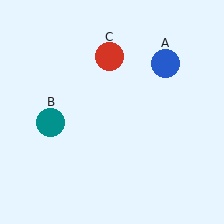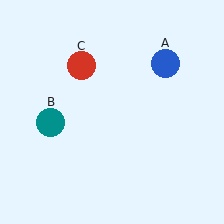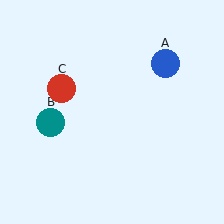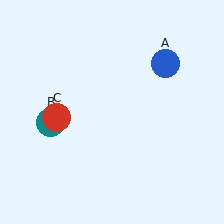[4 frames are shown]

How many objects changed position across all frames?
1 object changed position: red circle (object C).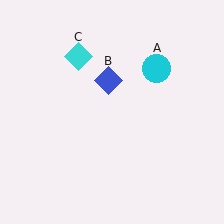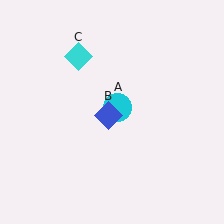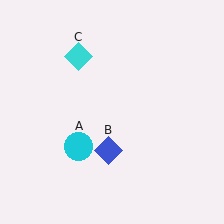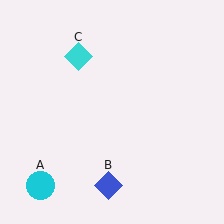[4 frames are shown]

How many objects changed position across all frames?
2 objects changed position: cyan circle (object A), blue diamond (object B).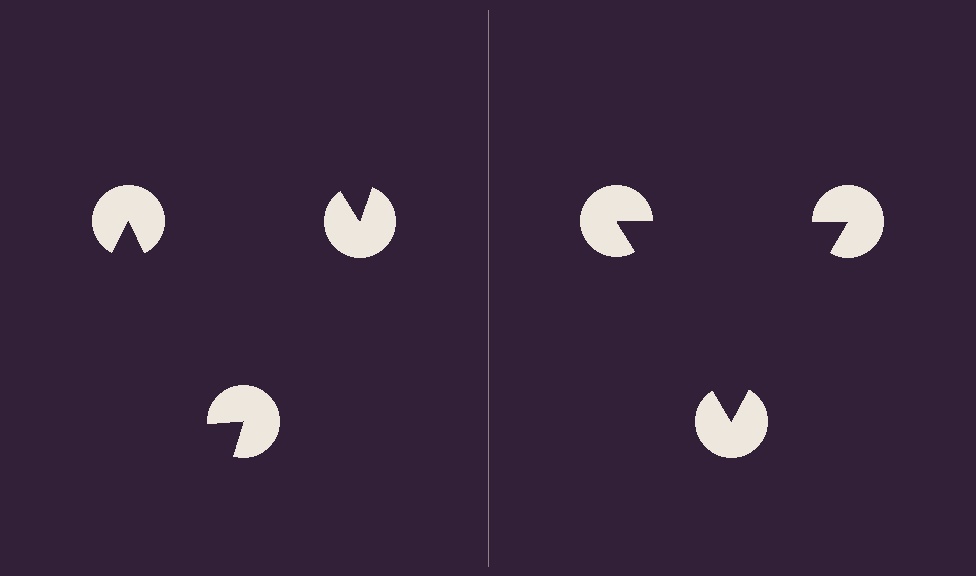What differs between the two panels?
The pac-man discs are positioned identically on both sides; only the wedge orientations differ. On the right they align to a triangle; on the left they are misaligned.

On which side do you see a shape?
An illusory triangle appears on the right side. On the left side the wedge cuts are rotated, so no coherent shape forms.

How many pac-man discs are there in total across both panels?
6 — 3 on each side.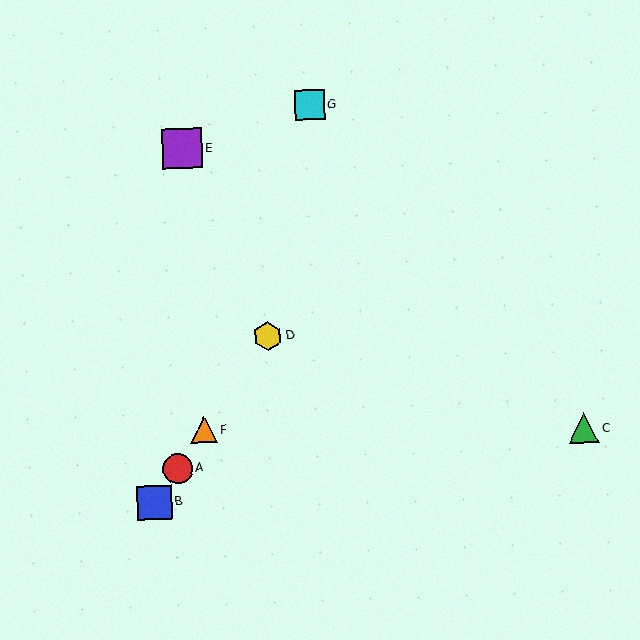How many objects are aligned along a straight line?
4 objects (A, B, D, F) are aligned along a straight line.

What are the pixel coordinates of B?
Object B is at (154, 502).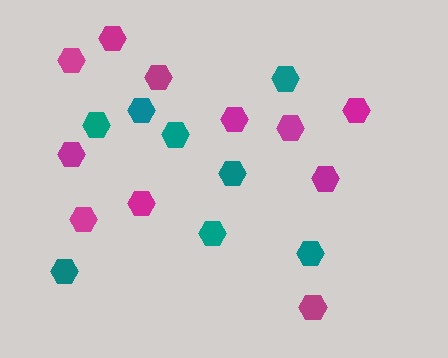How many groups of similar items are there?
There are 2 groups: one group of teal hexagons (8) and one group of magenta hexagons (11).